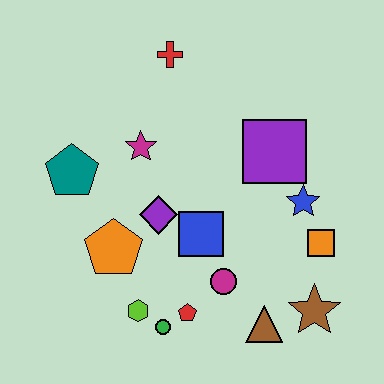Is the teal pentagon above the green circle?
Yes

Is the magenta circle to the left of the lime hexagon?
No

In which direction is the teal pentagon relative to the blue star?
The teal pentagon is to the left of the blue star.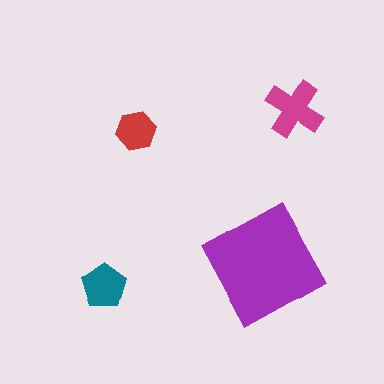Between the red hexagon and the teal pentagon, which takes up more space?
The teal pentagon.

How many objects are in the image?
There are 4 objects in the image.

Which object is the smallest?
The red hexagon.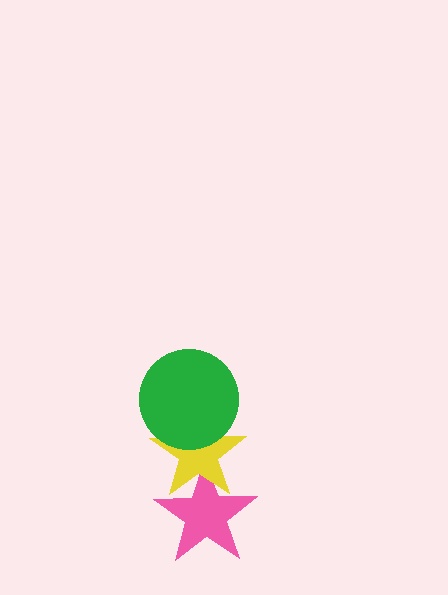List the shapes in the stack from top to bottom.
From top to bottom: the green circle, the yellow star, the pink star.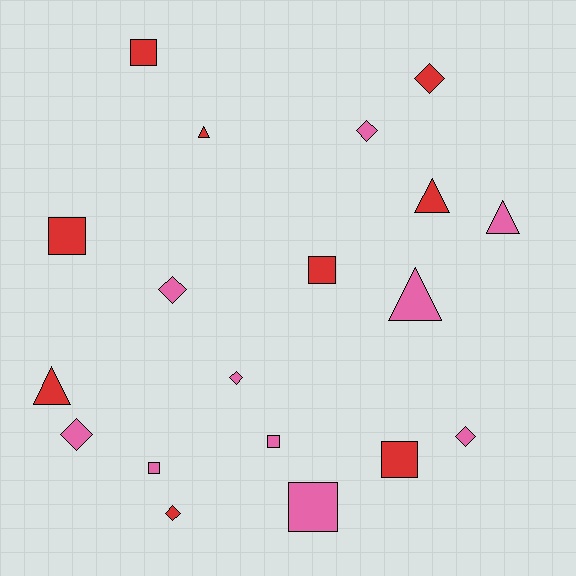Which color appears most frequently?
Pink, with 10 objects.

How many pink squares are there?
There are 3 pink squares.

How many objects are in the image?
There are 19 objects.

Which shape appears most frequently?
Diamond, with 7 objects.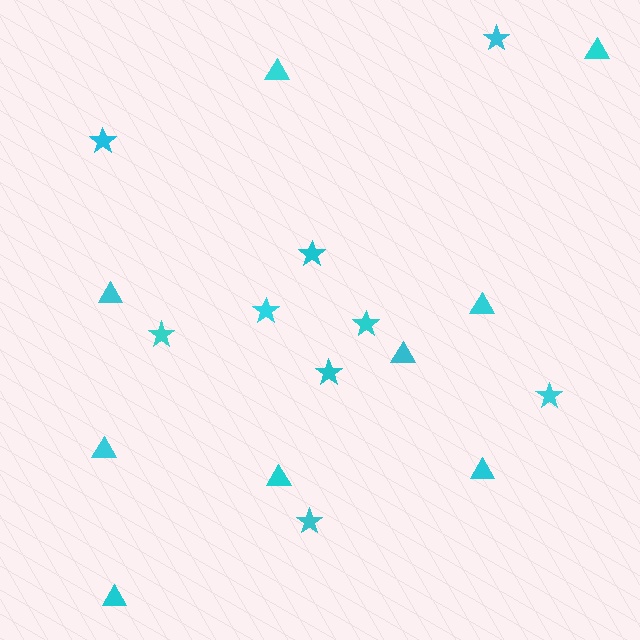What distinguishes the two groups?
There are 2 groups: one group of triangles (9) and one group of stars (9).